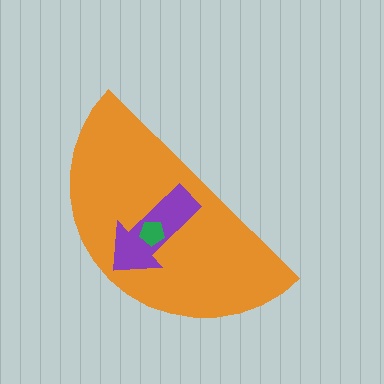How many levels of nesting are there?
3.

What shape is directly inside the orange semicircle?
The purple arrow.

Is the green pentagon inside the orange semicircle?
Yes.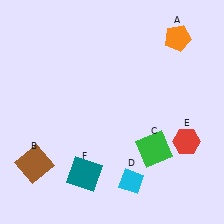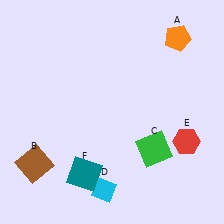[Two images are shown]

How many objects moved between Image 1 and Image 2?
1 object moved between the two images.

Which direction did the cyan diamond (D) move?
The cyan diamond (D) moved left.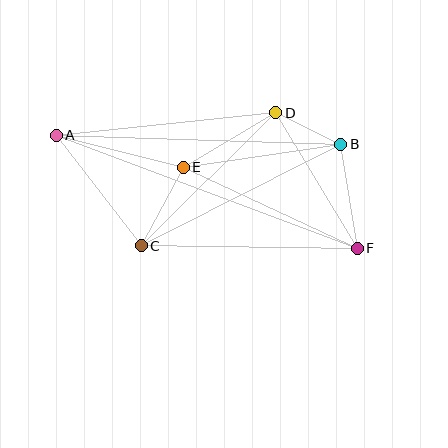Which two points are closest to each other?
Points B and D are closest to each other.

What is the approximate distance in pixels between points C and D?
The distance between C and D is approximately 189 pixels.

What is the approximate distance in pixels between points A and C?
The distance between A and C is approximately 139 pixels.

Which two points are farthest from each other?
Points A and F are farthest from each other.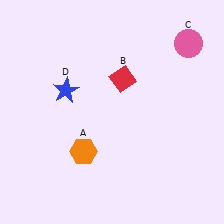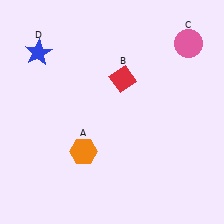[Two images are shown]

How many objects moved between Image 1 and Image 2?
1 object moved between the two images.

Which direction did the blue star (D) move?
The blue star (D) moved up.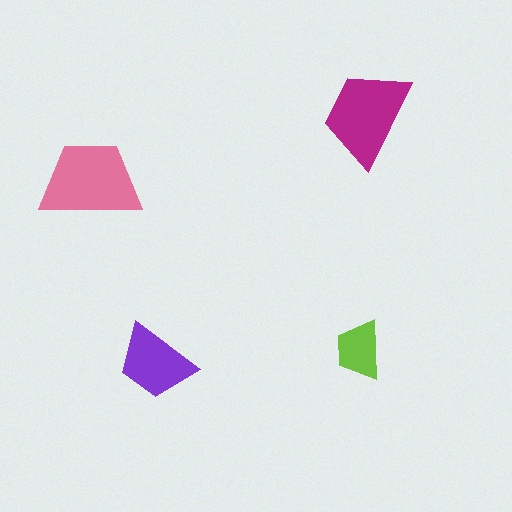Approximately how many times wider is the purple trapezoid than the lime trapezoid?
About 1.5 times wider.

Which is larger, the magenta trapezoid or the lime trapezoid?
The magenta one.